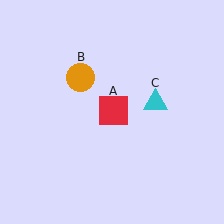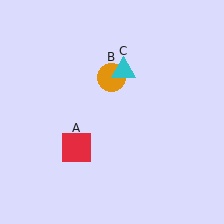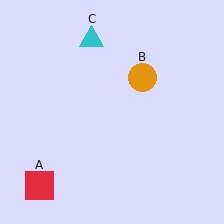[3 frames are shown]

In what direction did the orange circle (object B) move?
The orange circle (object B) moved right.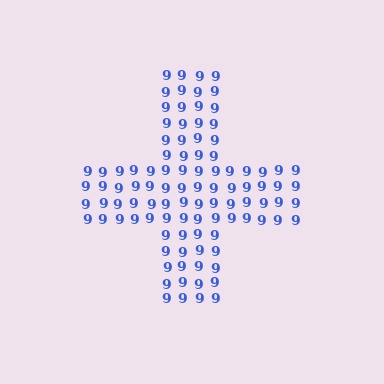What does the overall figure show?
The overall figure shows a cross.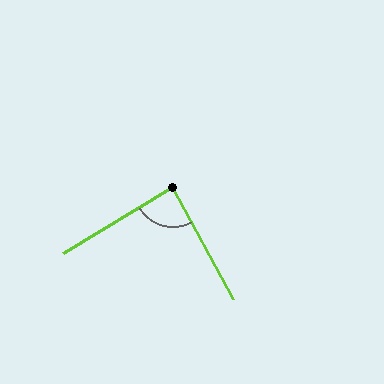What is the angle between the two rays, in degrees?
Approximately 87 degrees.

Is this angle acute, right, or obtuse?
It is approximately a right angle.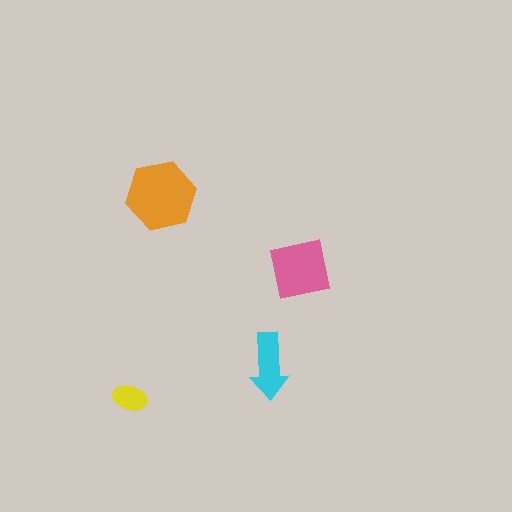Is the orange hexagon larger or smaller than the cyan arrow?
Larger.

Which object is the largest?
The orange hexagon.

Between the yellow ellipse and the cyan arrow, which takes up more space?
The cyan arrow.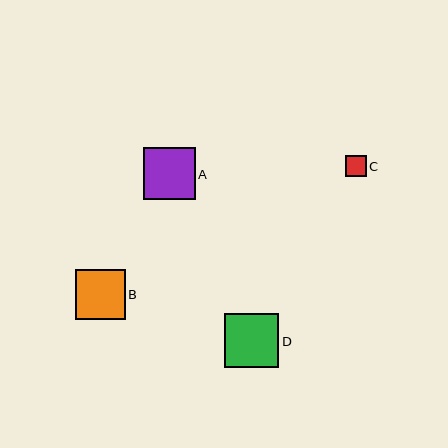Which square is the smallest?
Square C is the smallest with a size of approximately 21 pixels.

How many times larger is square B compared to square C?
Square B is approximately 2.4 times the size of square C.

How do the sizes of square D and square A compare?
Square D and square A are approximately the same size.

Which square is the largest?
Square D is the largest with a size of approximately 55 pixels.